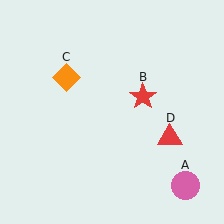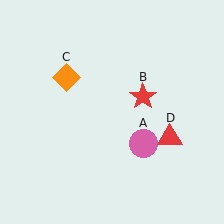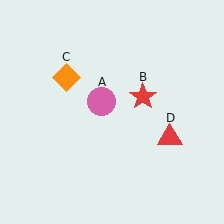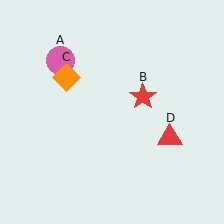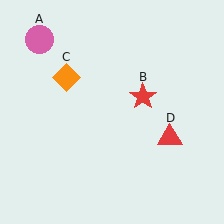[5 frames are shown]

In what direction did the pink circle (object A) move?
The pink circle (object A) moved up and to the left.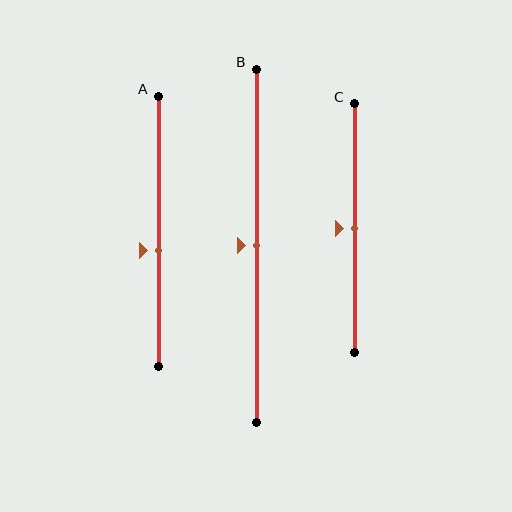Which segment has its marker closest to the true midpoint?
Segment B has its marker closest to the true midpoint.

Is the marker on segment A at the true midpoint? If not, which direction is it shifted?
No, the marker on segment A is shifted downward by about 7% of the segment length.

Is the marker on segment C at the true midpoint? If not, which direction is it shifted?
Yes, the marker on segment C is at the true midpoint.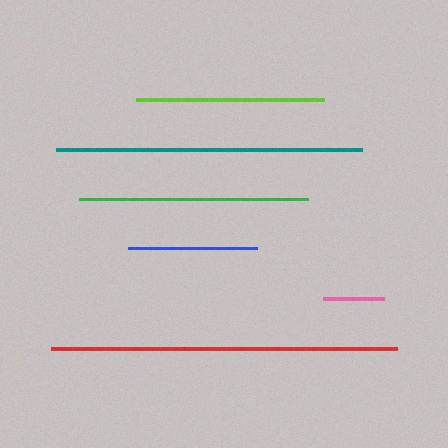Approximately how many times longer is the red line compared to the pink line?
The red line is approximately 5.6 times the length of the pink line.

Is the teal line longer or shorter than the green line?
The teal line is longer than the green line.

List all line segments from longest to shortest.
From longest to shortest: red, teal, green, lime, blue, pink.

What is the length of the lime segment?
The lime segment is approximately 188 pixels long.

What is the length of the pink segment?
The pink segment is approximately 62 pixels long.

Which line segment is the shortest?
The pink line is the shortest at approximately 62 pixels.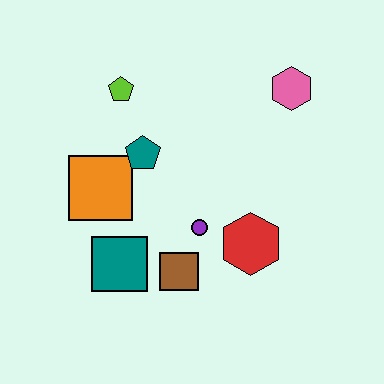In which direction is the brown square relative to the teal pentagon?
The brown square is below the teal pentagon.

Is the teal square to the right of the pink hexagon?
No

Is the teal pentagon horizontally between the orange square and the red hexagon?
Yes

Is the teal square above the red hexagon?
No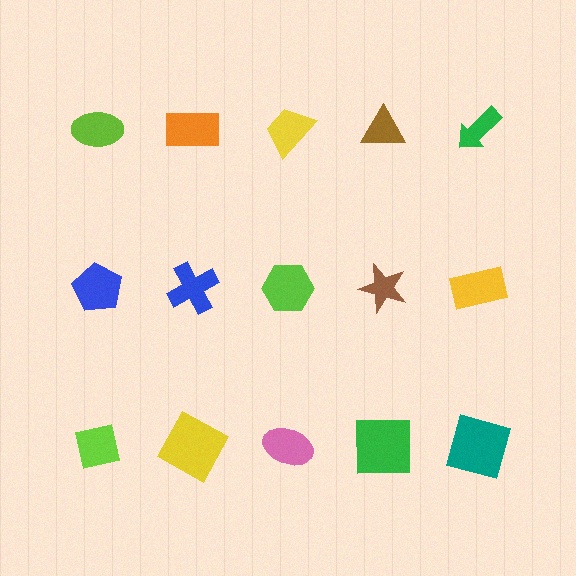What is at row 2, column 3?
A lime hexagon.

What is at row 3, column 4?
A green square.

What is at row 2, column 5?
A yellow rectangle.